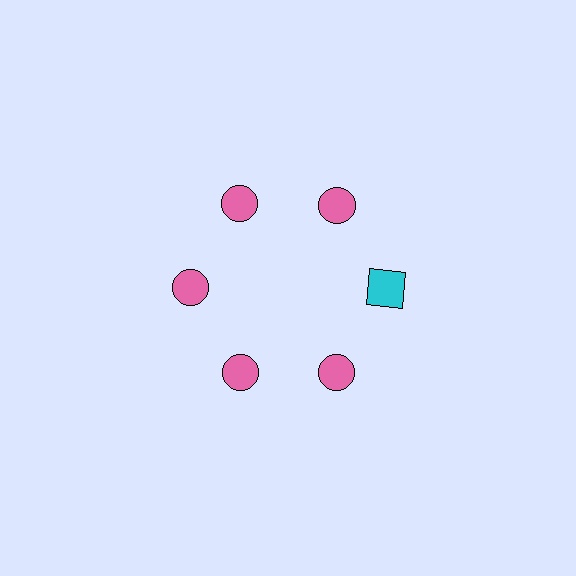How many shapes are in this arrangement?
There are 6 shapes arranged in a ring pattern.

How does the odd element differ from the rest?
It differs in both color (cyan instead of pink) and shape (square instead of circle).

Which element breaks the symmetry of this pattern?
The cyan square at roughly the 3 o'clock position breaks the symmetry. All other shapes are pink circles.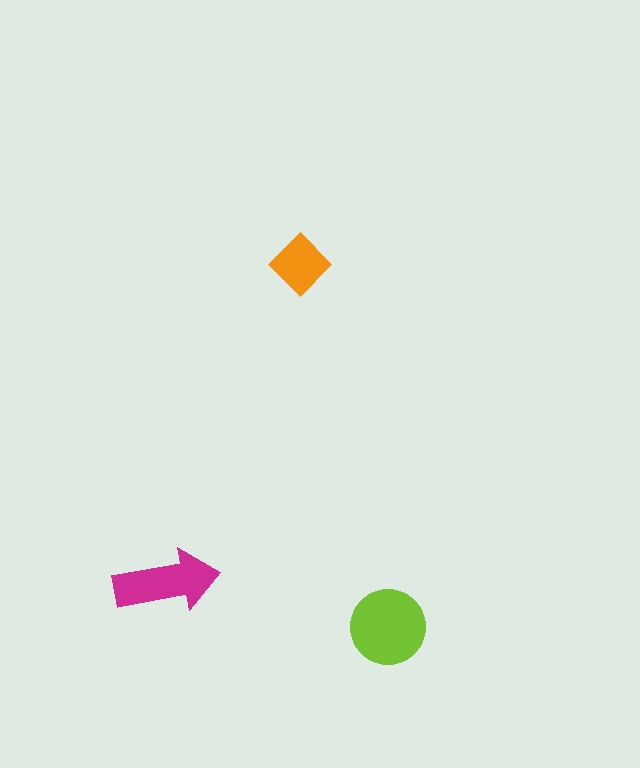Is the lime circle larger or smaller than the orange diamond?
Larger.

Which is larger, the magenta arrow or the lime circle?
The lime circle.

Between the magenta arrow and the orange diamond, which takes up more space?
The magenta arrow.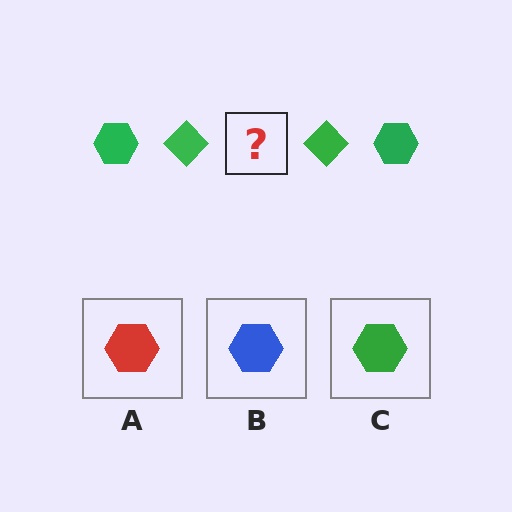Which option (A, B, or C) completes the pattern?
C.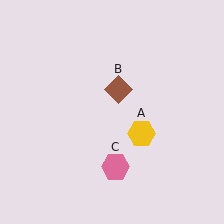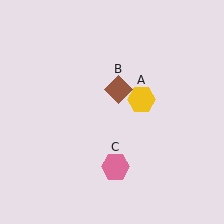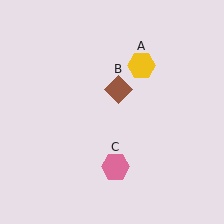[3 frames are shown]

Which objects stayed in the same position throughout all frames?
Brown diamond (object B) and pink hexagon (object C) remained stationary.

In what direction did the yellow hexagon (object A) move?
The yellow hexagon (object A) moved up.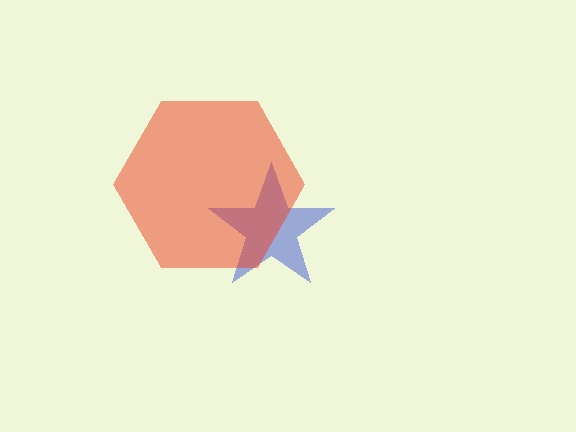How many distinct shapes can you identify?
There are 2 distinct shapes: a blue star, a red hexagon.